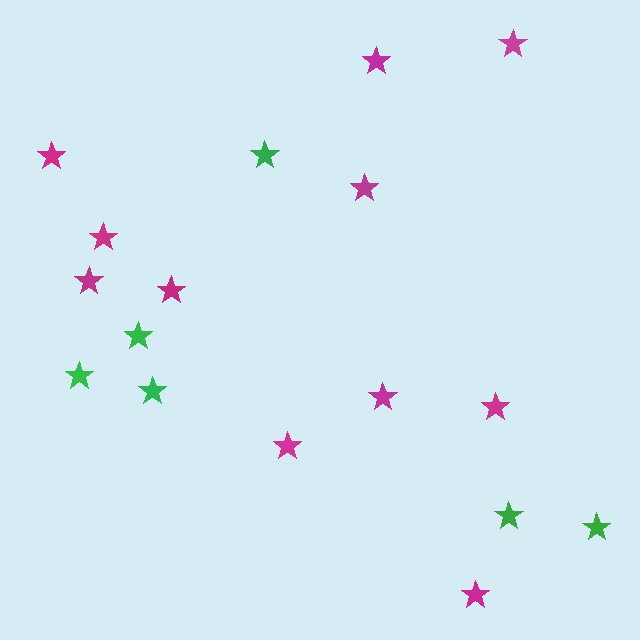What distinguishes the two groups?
There are 2 groups: one group of magenta stars (11) and one group of green stars (6).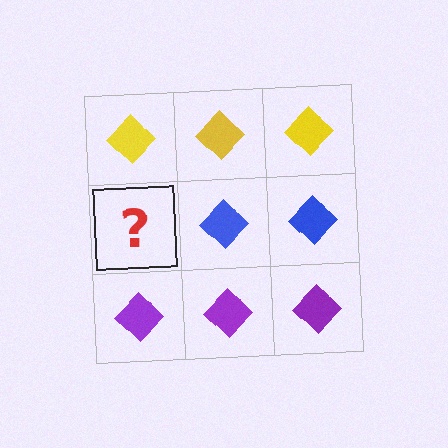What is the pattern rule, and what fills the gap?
The rule is that each row has a consistent color. The gap should be filled with a blue diamond.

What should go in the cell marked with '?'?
The missing cell should contain a blue diamond.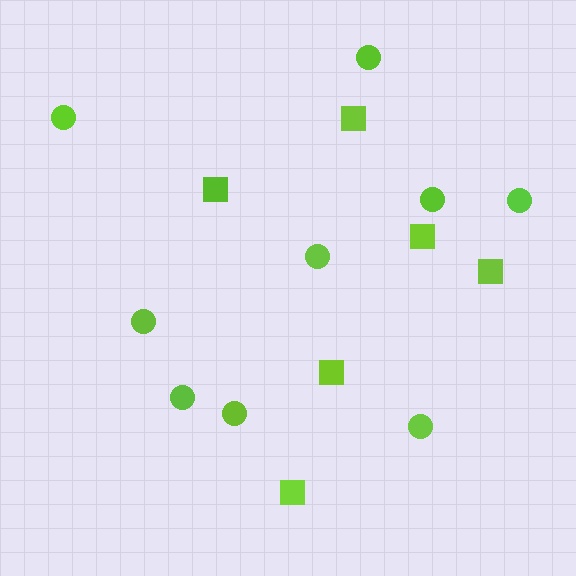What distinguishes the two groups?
There are 2 groups: one group of circles (9) and one group of squares (6).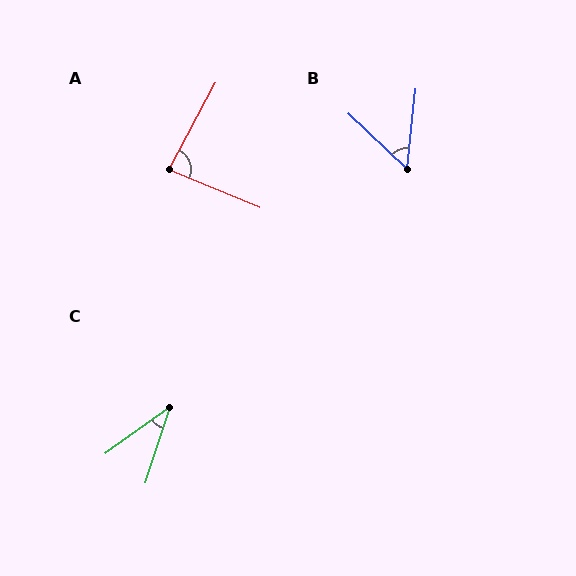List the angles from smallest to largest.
C (36°), B (52°), A (84°).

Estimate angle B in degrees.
Approximately 52 degrees.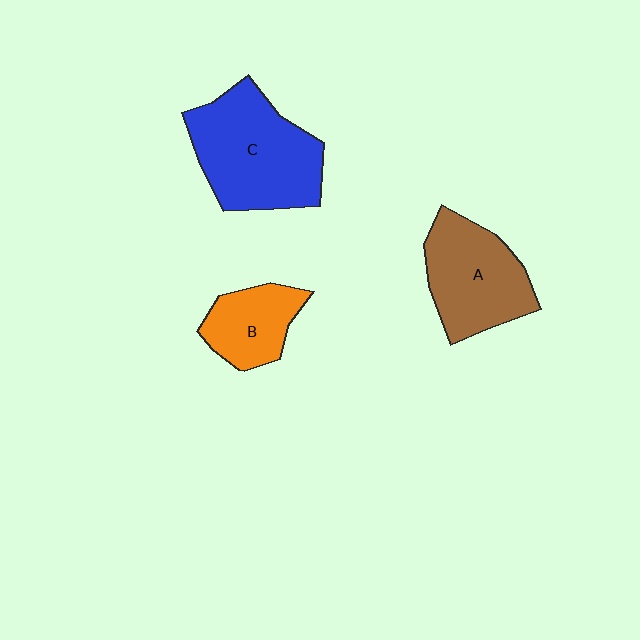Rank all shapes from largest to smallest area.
From largest to smallest: C (blue), A (brown), B (orange).